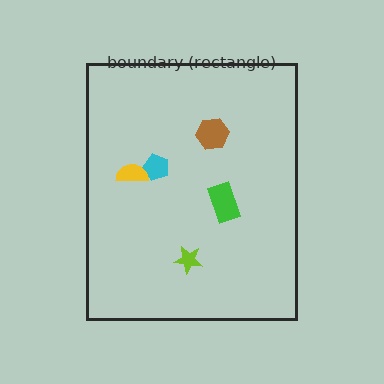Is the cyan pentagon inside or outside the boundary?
Inside.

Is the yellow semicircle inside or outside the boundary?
Inside.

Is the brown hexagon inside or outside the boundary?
Inside.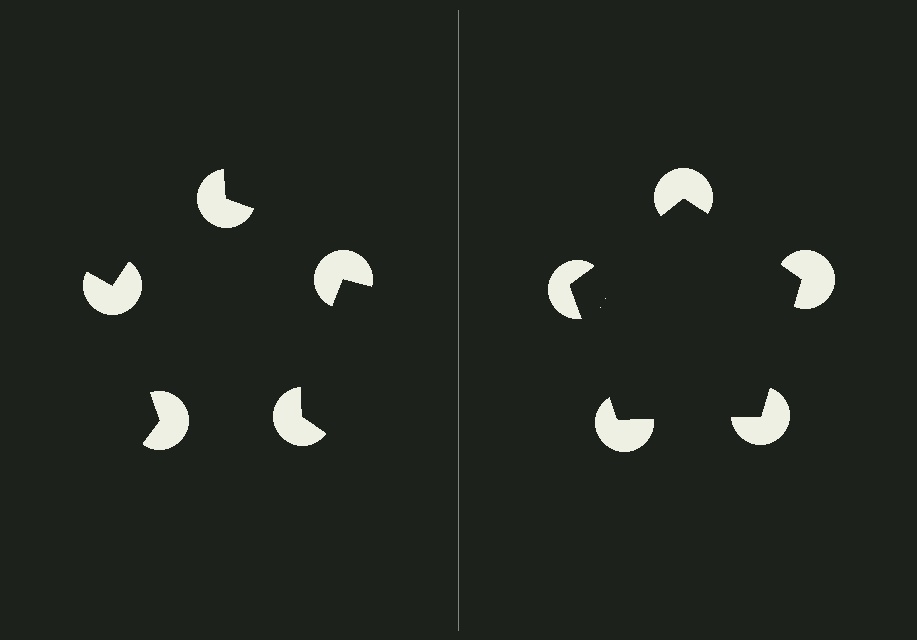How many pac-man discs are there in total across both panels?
10 — 5 on each side.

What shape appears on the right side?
An illusory pentagon.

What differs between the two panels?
The pac-man discs are positioned identically on both sides; only the wedge orientations differ. On the right they align to a pentagon; on the left they are misaligned.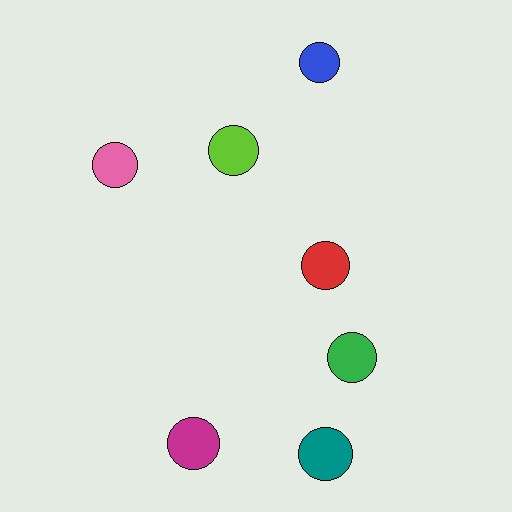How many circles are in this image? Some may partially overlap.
There are 7 circles.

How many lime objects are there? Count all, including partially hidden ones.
There is 1 lime object.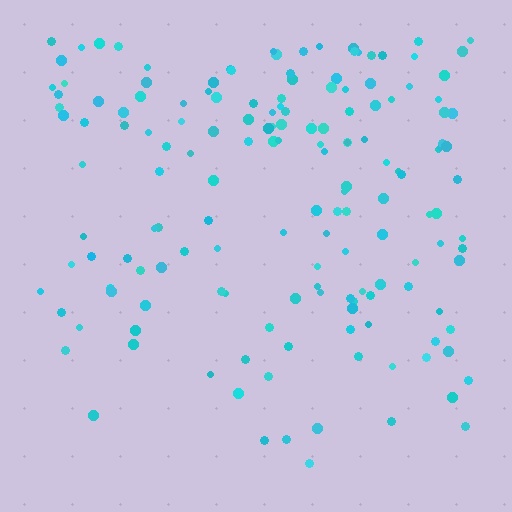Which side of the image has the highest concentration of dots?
The top.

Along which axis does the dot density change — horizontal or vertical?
Vertical.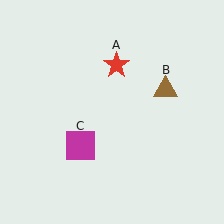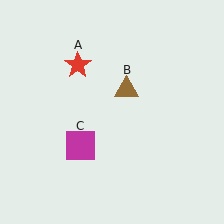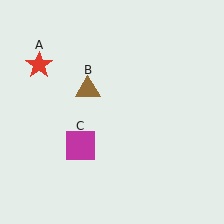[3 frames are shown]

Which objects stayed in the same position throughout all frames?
Magenta square (object C) remained stationary.